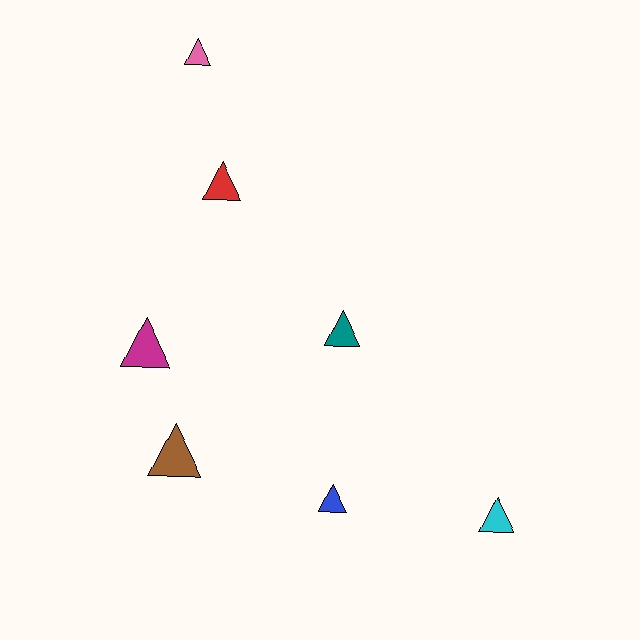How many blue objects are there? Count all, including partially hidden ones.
There is 1 blue object.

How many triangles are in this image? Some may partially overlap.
There are 7 triangles.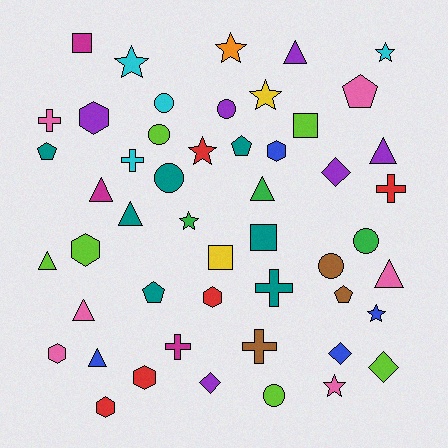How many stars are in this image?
There are 8 stars.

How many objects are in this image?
There are 50 objects.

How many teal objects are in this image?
There are 7 teal objects.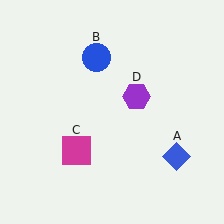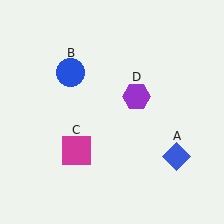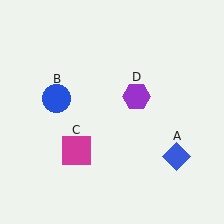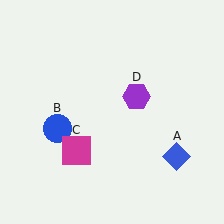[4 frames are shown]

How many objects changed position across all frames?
1 object changed position: blue circle (object B).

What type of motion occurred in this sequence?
The blue circle (object B) rotated counterclockwise around the center of the scene.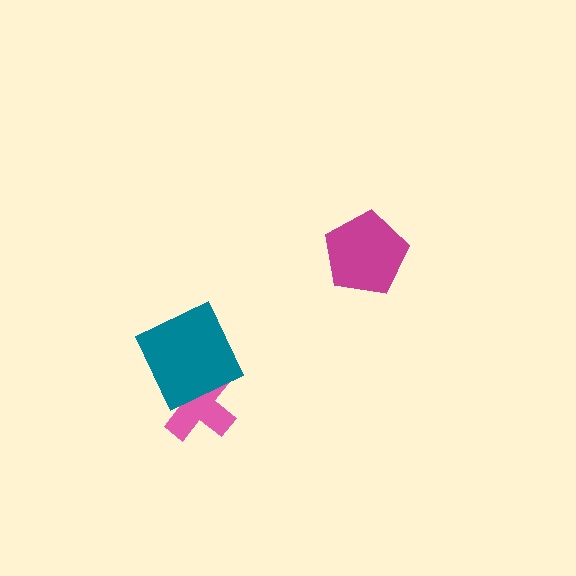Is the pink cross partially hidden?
Yes, it is partially covered by another shape.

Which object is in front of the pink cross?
The teal square is in front of the pink cross.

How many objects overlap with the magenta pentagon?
0 objects overlap with the magenta pentagon.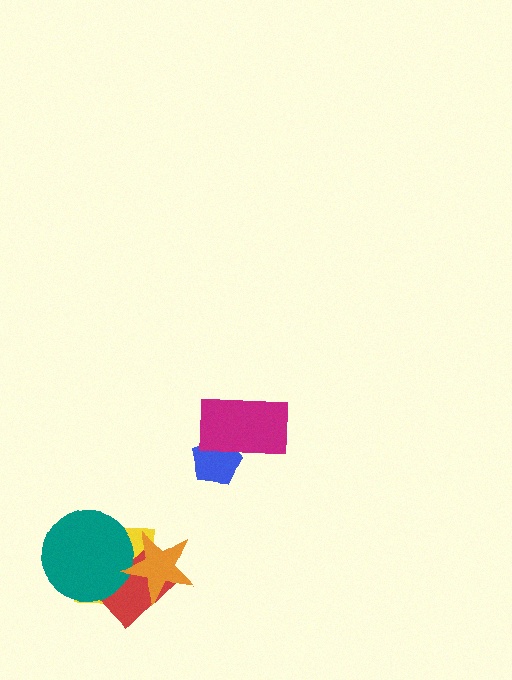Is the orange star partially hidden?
No, no other shape covers it.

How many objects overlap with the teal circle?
3 objects overlap with the teal circle.